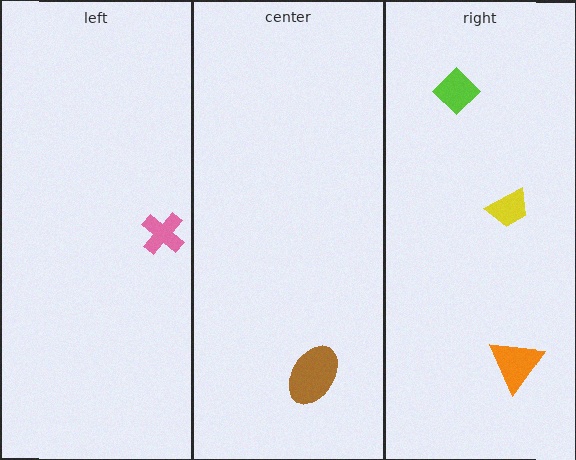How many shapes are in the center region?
1.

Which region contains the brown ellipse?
The center region.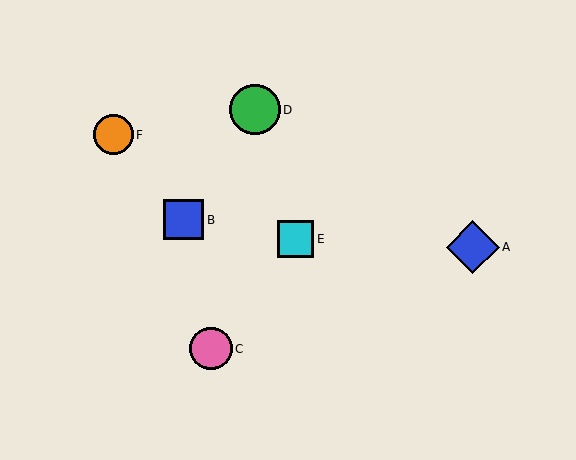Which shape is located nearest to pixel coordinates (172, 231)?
The blue square (labeled B) at (184, 220) is nearest to that location.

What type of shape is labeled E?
Shape E is a cyan square.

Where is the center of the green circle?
The center of the green circle is at (255, 110).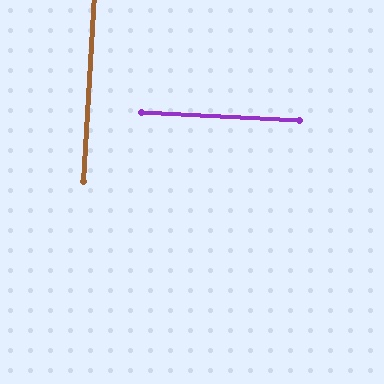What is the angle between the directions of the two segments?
Approximately 89 degrees.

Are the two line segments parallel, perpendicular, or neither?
Perpendicular — they meet at approximately 89°.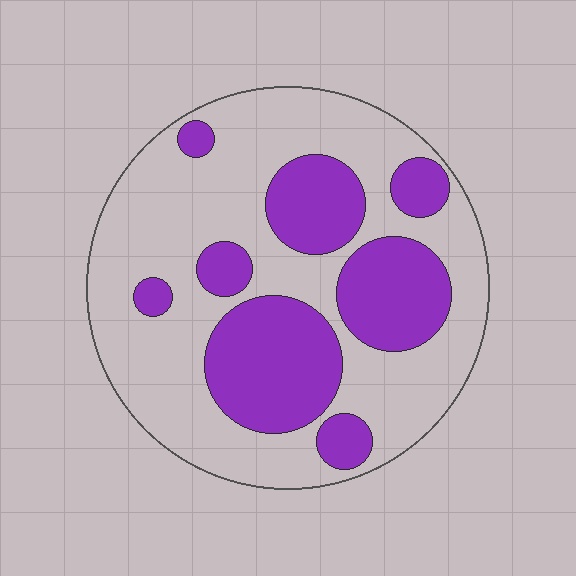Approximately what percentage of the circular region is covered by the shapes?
Approximately 35%.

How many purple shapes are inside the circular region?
8.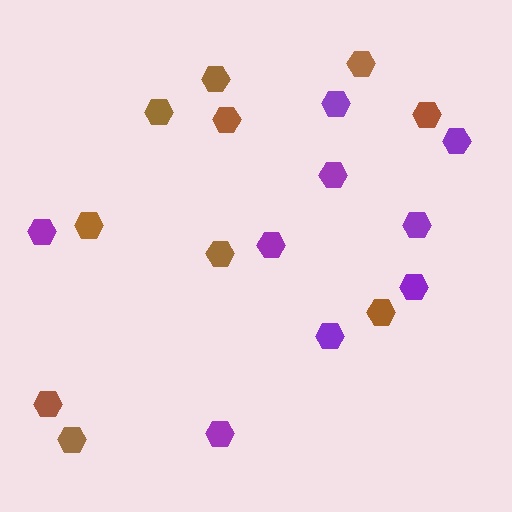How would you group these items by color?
There are 2 groups: one group of brown hexagons (10) and one group of purple hexagons (9).